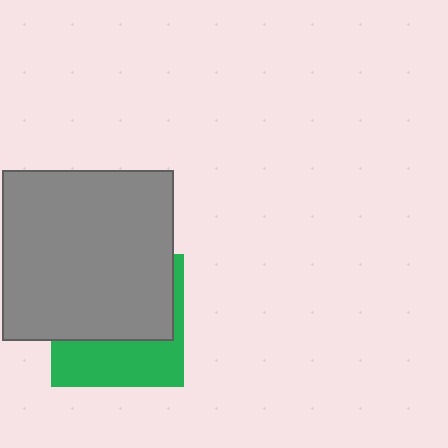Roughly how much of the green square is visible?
A small part of it is visible (roughly 39%).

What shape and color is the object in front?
The object in front is a gray square.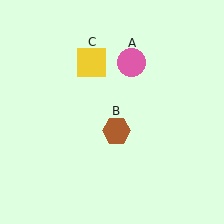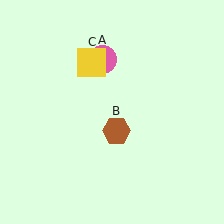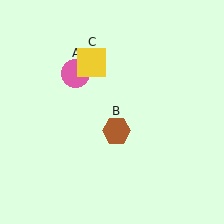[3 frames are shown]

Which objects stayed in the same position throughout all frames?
Brown hexagon (object B) and yellow square (object C) remained stationary.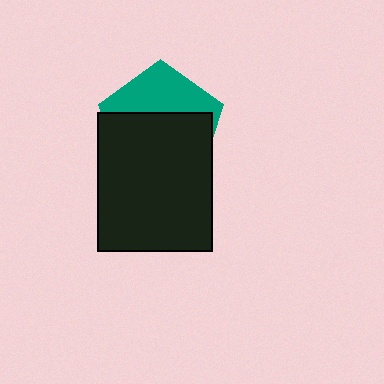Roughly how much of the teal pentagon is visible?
A small part of it is visible (roughly 36%).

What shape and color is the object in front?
The object in front is a black rectangle.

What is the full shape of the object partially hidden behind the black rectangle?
The partially hidden object is a teal pentagon.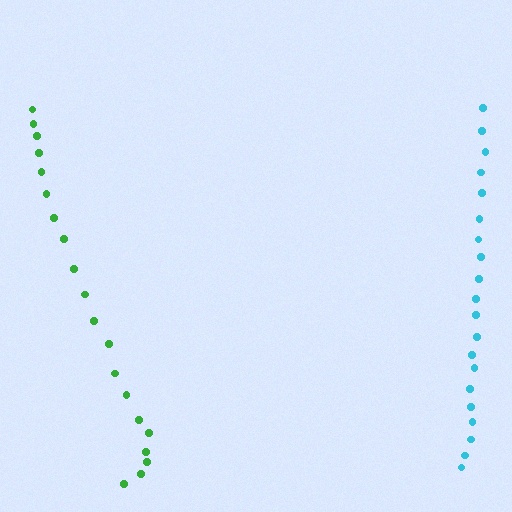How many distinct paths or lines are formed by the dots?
There are 2 distinct paths.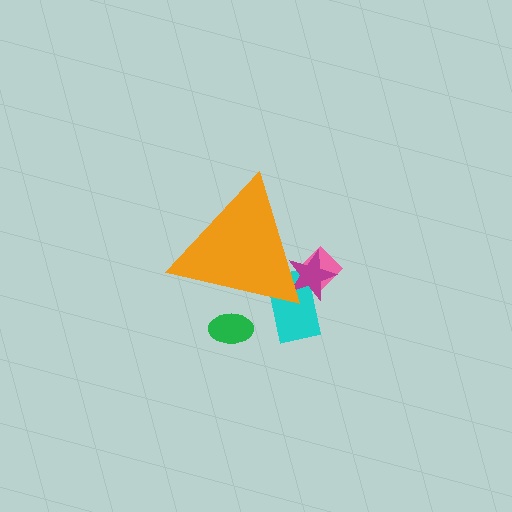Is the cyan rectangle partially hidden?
Yes, the cyan rectangle is partially hidden behind the orange triangle.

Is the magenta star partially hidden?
Yes, the magenta star is partially hidden behind the orange triangle.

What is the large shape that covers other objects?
An orange triangle.